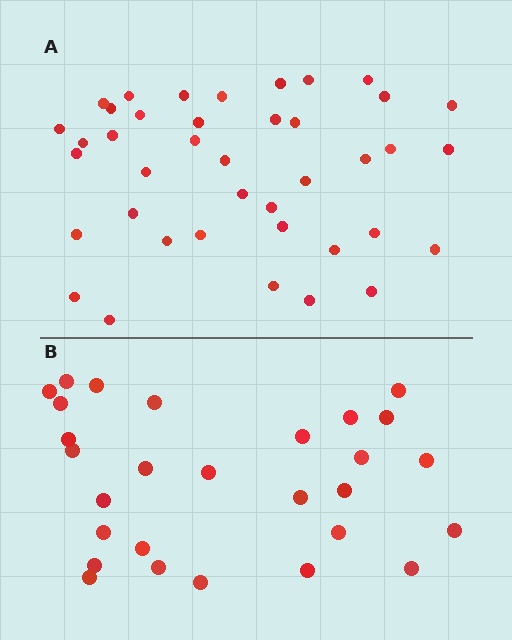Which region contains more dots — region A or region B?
Region A (the top region) has more dots.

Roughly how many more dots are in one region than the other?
Region A has roughly 12 or so more dots than region B.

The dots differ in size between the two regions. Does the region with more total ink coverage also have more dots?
No. Region B has more total ink coverage because its dots are larger, but region A actually contains more individual dots. Total area can be misleading — the number of items is what matters here.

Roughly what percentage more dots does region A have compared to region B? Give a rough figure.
About 45% more.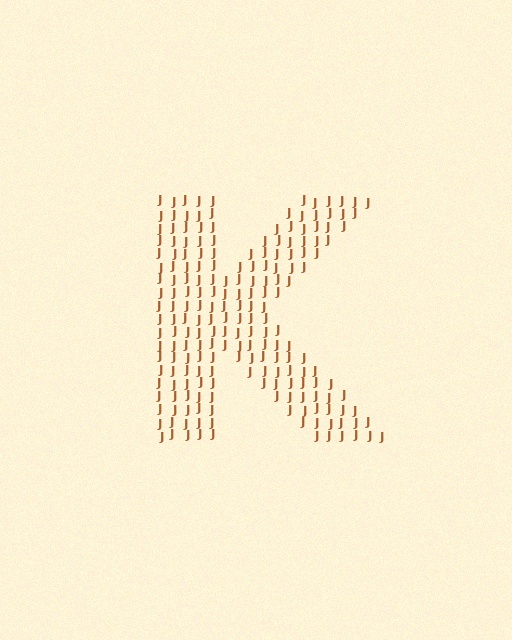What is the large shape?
The large shape is the letter K.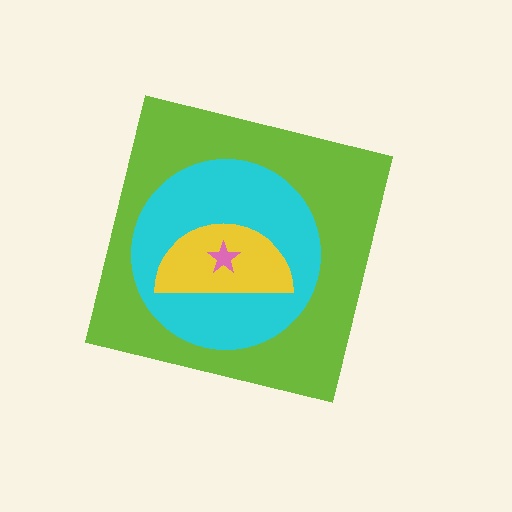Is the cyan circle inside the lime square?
Yes.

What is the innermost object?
The pink star.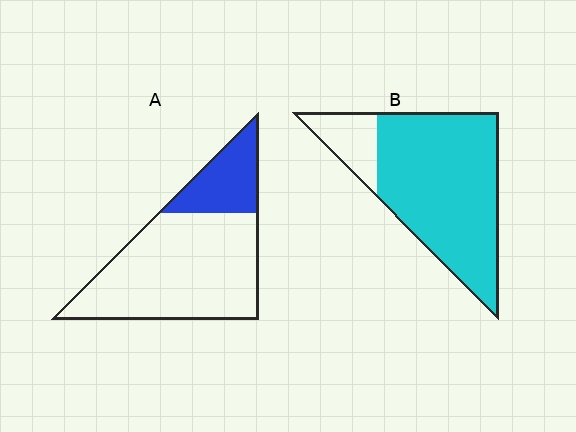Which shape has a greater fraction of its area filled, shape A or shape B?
Shape B.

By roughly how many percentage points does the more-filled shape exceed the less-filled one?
By roughly 60 percentage points (B over A).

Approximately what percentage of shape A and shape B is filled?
A is approximately 25% and B is approximately 85%.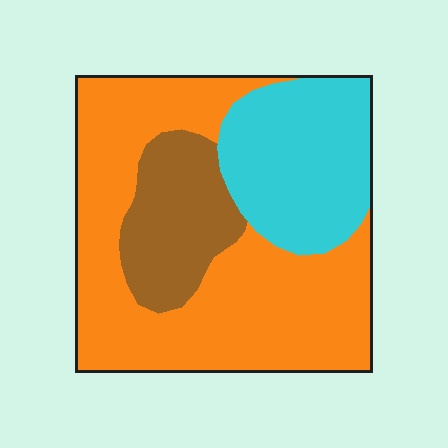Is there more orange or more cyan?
Orange.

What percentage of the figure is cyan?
Cyan takes up between a sixth and a third of the figure.